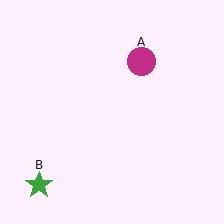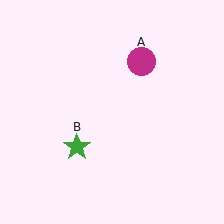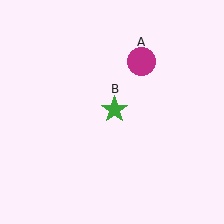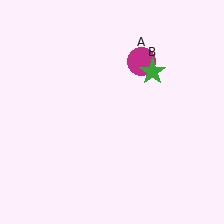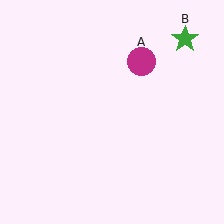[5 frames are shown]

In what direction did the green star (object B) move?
The green star (object B) moved up and to the right.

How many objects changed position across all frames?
1 object changed position: green star (object B).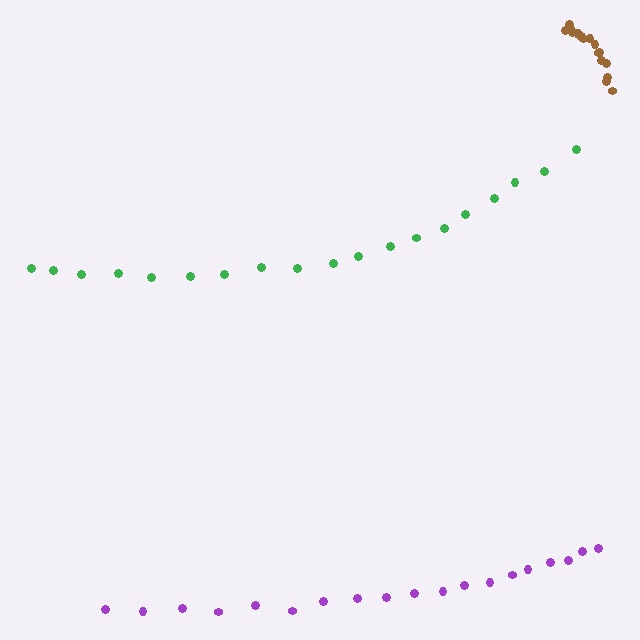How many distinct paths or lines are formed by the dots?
There are 3 distinct paths.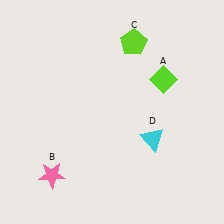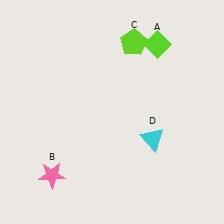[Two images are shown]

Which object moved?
The lime diamond (A) moved up.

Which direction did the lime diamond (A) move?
The lime diamond (A) moved up.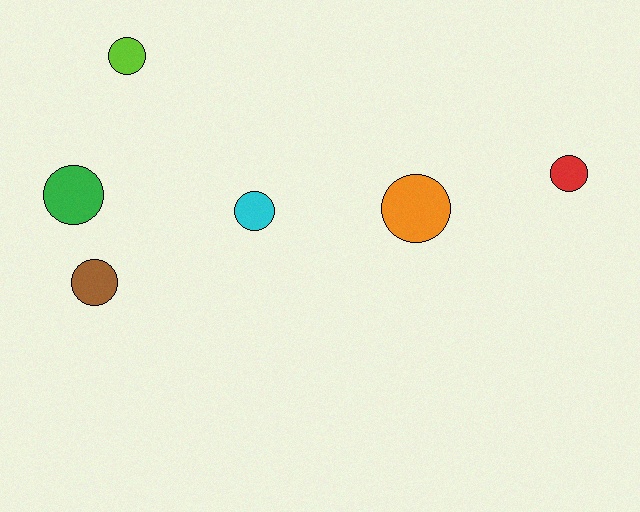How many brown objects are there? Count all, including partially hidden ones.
There is 1 brown object.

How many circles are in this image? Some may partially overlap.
There are 6 circles.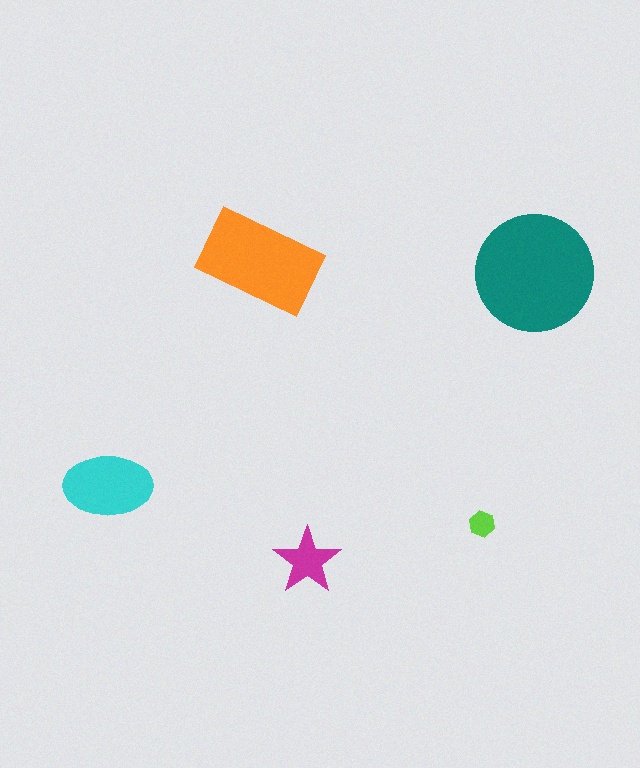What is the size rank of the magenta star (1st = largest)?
4th.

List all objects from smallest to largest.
The lime hexagon, the magenta star, the cyan ellipse, the orange rectangle, the teal circle.